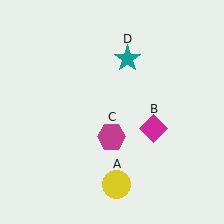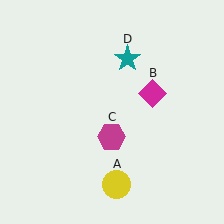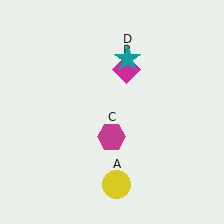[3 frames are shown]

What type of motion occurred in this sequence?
The magenta diamond (object B) rotated counterclockwise around the center of the scene.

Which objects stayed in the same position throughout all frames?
Yellow circle (object A) and magenta hexagon (object C) and teal star (object D) remained stationary.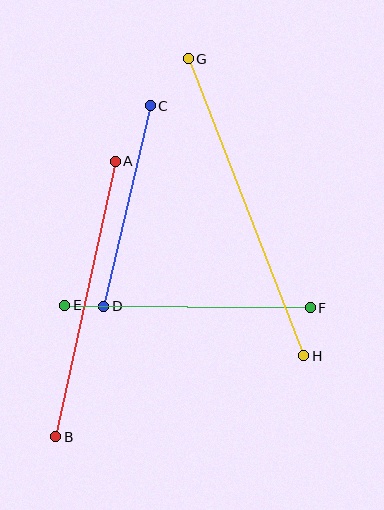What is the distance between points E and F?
The distance is approximately 246 pixels.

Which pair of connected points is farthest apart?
Points G and H are farthest apart.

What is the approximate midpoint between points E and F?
The midpoint is at approximately (187, 306) pixels.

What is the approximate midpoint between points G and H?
The midpoint is at approximately (246, 207) pixels.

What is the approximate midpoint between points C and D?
The midpoint is at approximately (127, 206) pixels.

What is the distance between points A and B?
The distance is approximately 282 pixels.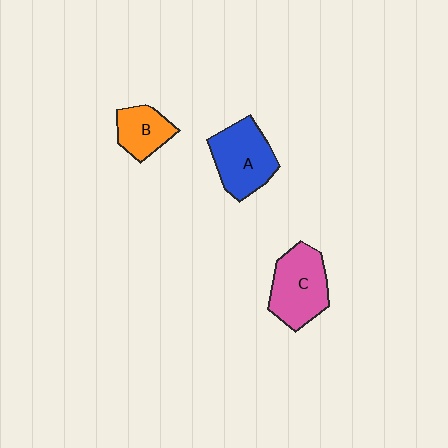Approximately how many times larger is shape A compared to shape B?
Approximately 1.6 times.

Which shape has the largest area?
Shape C (pink).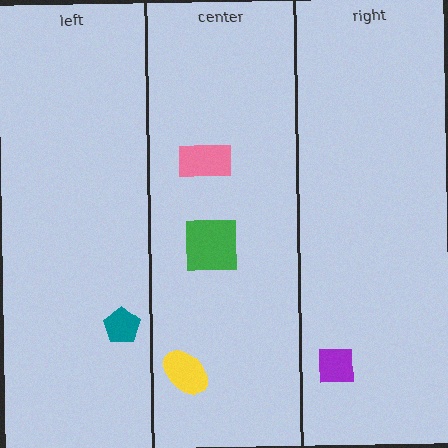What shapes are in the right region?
The purple square.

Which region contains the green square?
The center region.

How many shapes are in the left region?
1.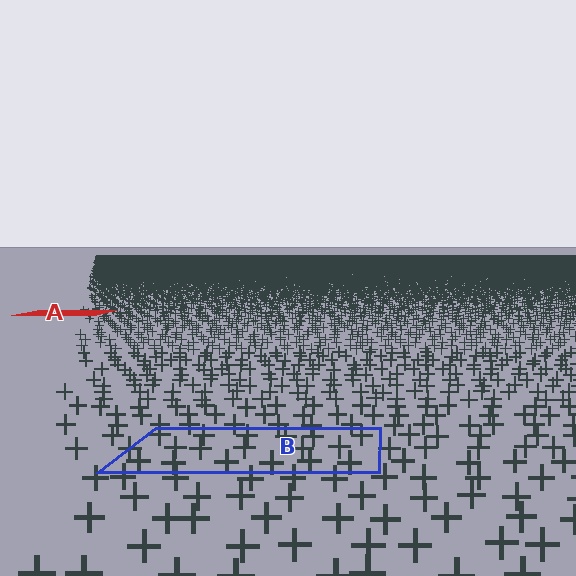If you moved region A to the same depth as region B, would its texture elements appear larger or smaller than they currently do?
They would appear larger. At a closer depth, the same texture elements are projected at a bigger on-screen size.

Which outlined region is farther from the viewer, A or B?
Region A is farther from the viewer — the texture elements inside it appear smaller and more densely packed.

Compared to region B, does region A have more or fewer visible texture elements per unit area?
Region A has more texture elements per unit area — they are packed more densely because it is farther away.